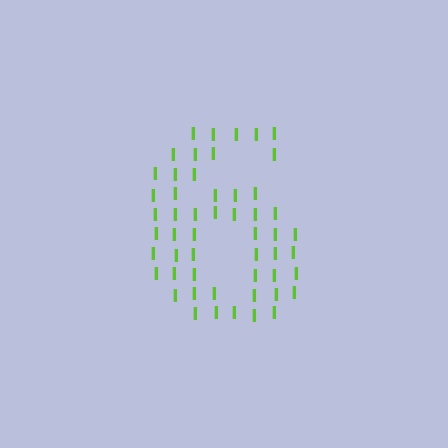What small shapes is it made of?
It is made of small letter I's.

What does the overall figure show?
The overall figure shows the digit 6.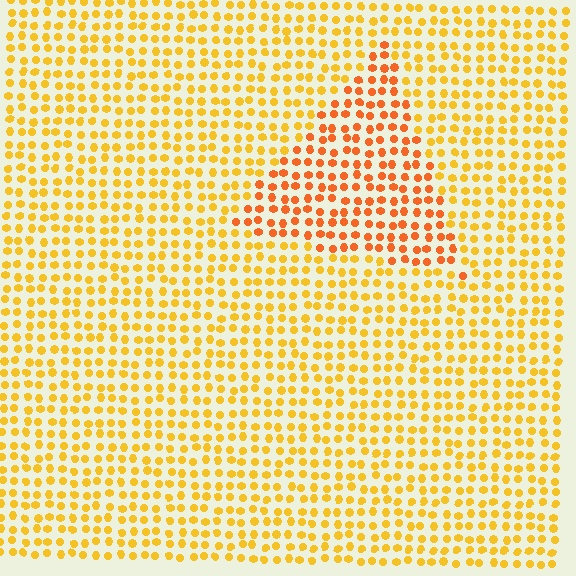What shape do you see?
I see a triangle.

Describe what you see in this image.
The image is filled with small yellow elements in a uniform arrangement. A triangle-shaped region is visible where the elements are tinted to a slightly different hue, forming a subtle color boundary.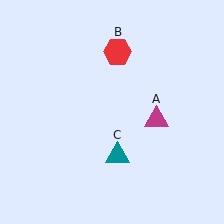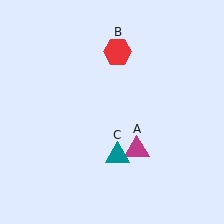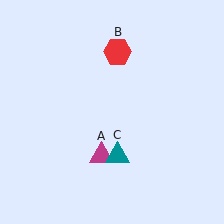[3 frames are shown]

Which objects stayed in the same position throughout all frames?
Red hexagon (object B) and teal triangle (object C) remained stationary.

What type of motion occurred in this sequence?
The magenta triangle (object A) rotated clockwise around the center of the scene.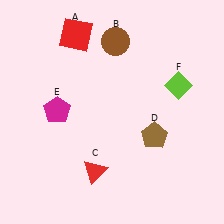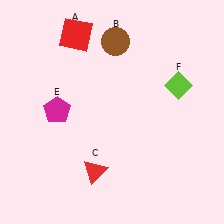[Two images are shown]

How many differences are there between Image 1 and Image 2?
There is 1 difference between the two images.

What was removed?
The brown pentagon (D) was removed in Image 2.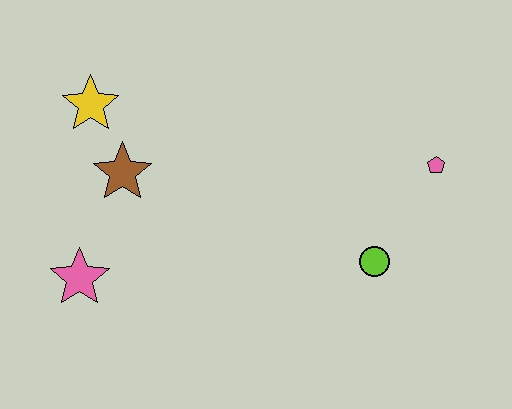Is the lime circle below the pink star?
No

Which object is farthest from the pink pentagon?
The pink star is farthest from the pink pentagon.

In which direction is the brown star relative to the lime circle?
The brown star is to the left of the lime circle.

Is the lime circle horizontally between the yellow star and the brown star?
No